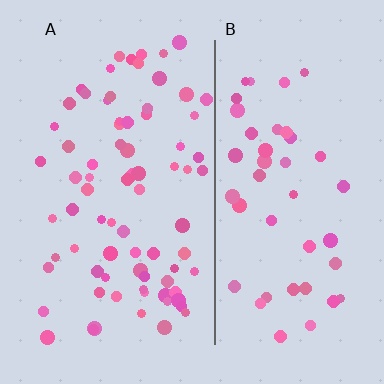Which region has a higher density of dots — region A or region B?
A (the left).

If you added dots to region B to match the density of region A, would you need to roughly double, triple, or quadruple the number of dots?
Approximately double.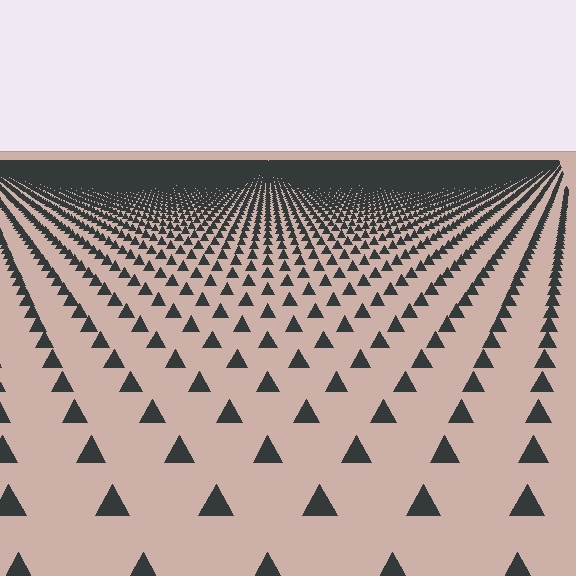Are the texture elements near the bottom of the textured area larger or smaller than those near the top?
Larger. Near the bottom, elements are closer to the viewer and appear at a bigger on-screen size.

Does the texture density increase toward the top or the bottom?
Density increases toward the top.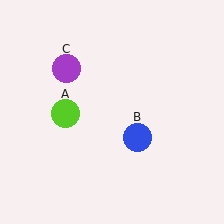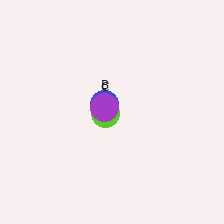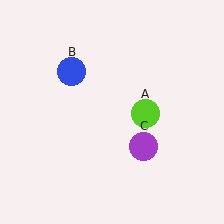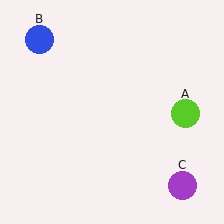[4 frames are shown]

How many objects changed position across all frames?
3 objects changed position: lime circle (object A), blue circle (object B), purple circle (object C).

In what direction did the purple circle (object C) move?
The purple circle (object C) moved down and to the right.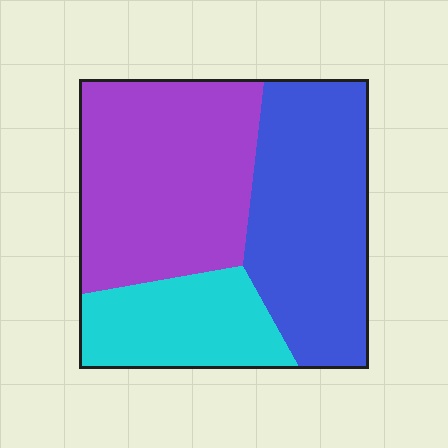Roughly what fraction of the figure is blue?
Blue covers roughly 40% of the figure.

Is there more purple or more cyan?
Purple.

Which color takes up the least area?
Cyan, at roughly 20%.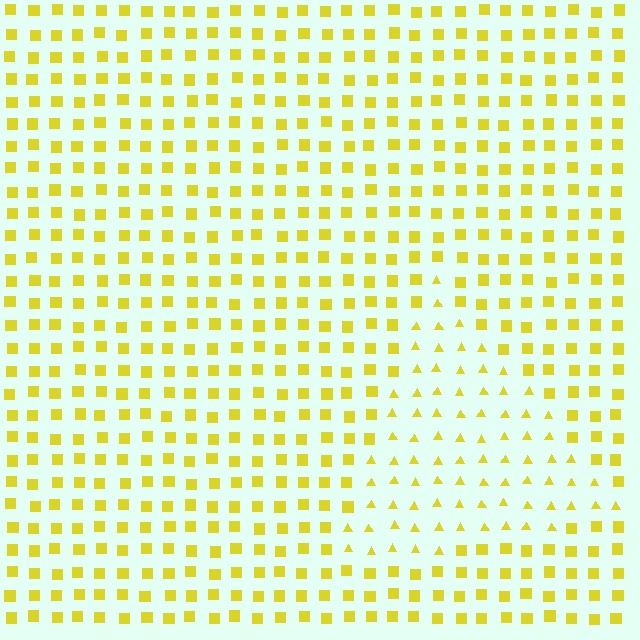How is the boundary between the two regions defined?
The boundary is defined by a change in element shape: triangles inside vs. squares outside. All elements share the same color and spacing.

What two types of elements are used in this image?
The image uses triangles inside the triangle region and squares outside it.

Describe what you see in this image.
The image is filled with small yellow elements arranged in a uniform grid. A triangle-shaped region contains triangles, while the surrounding area contains squares. The boundary is defined purely by the change in element shape.